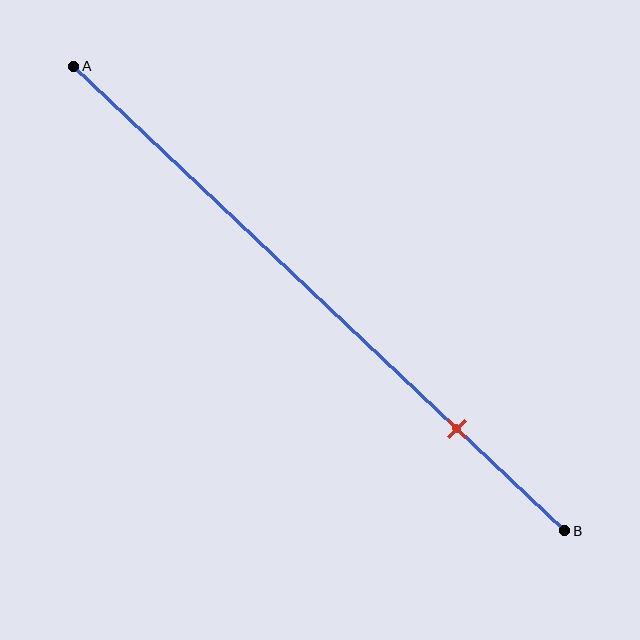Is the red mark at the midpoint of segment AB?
No, the mark is at about 80% from A, not at the 50% midpoint.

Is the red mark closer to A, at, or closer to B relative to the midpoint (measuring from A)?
The red mark is closer to point B than the midpoint of segment AB.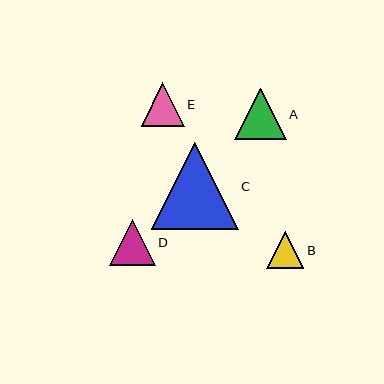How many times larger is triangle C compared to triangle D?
Triangle C is approximately 1.9 times the size of triangle D.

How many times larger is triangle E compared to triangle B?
Triangle E is approximately 1.2 times the size of triangle B.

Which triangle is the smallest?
Triangle B is the smallest with a size of approximately 37 pixels.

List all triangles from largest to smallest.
From largest to smallest: C, A, D, E, B.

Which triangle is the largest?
Triangle C is the largest with a size of approximately 87 pixels.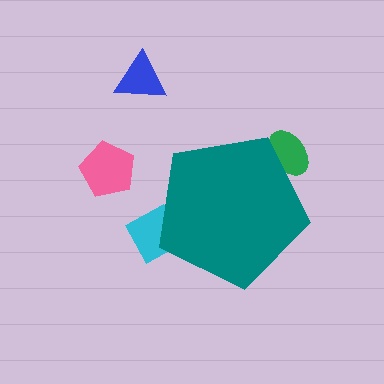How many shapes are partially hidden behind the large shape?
2 shapes are partially hidden.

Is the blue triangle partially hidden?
No, the blue triangle is fully visible.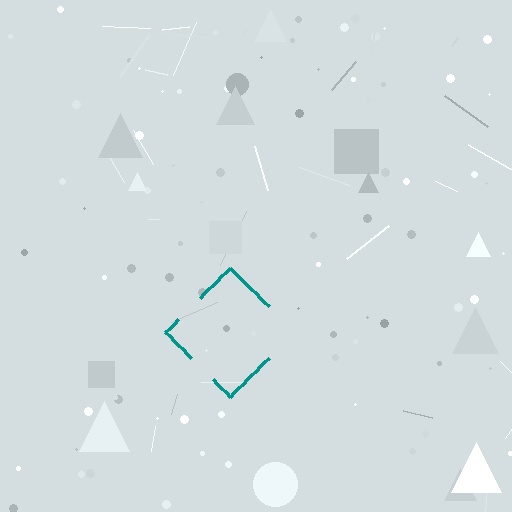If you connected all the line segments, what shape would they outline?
They would outline a diamond.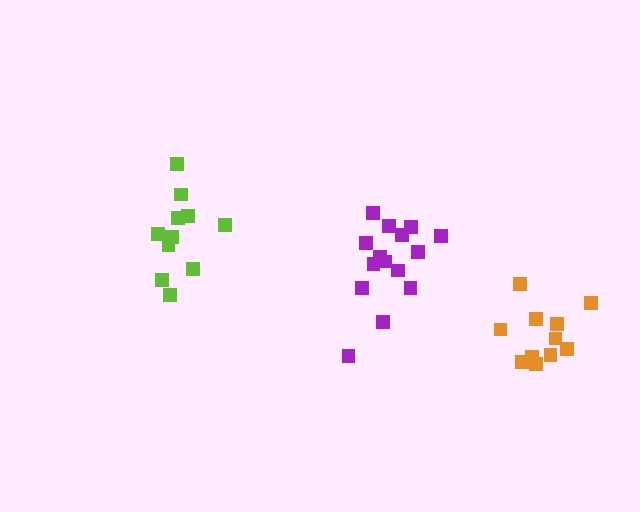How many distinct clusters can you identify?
There are 3 distinct clusters.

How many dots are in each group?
Group 1: 11 dots, Group 2: 15 dots, Group 3: 11 dots (37 total).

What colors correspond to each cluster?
The clusters are colored: lime, purple, orange.